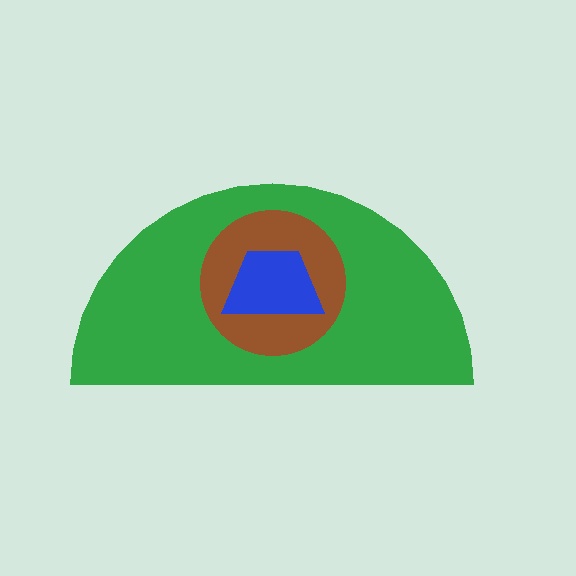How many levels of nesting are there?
3.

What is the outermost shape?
The green semicircle.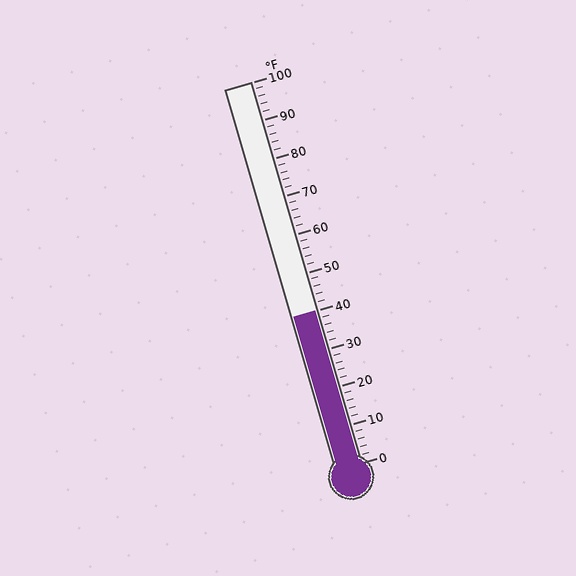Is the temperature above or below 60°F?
The temperature is below 60°F.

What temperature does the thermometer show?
The thermometer shows approximately 40°F.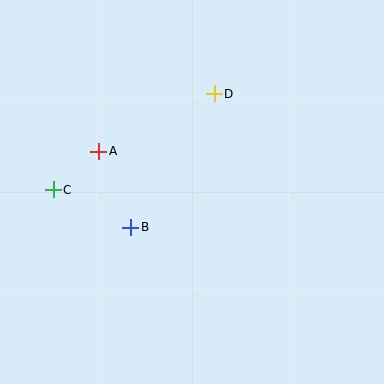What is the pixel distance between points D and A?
The distance between D and A is 129 pixels.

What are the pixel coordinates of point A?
Point A is at (99, 151).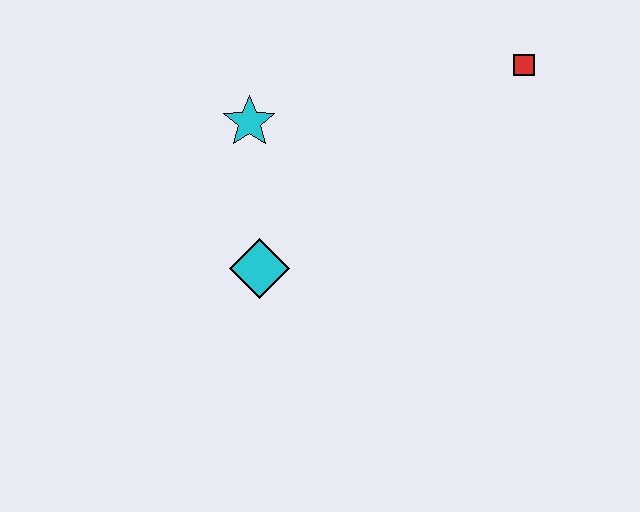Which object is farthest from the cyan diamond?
The red square is farthest from the cyan diamond.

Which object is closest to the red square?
The cyan star is closest to the red square.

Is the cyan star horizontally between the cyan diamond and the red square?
No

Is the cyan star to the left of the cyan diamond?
Yes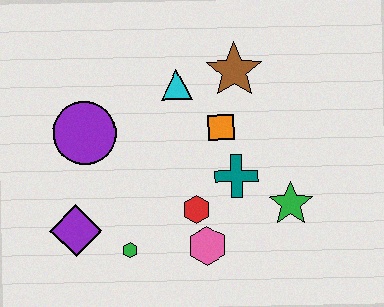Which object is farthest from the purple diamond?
The brown star is farthest from the purple diamond.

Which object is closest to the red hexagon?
The pink hexagon is closest to the red hexagon.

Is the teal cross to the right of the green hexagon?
Yes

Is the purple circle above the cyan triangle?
No